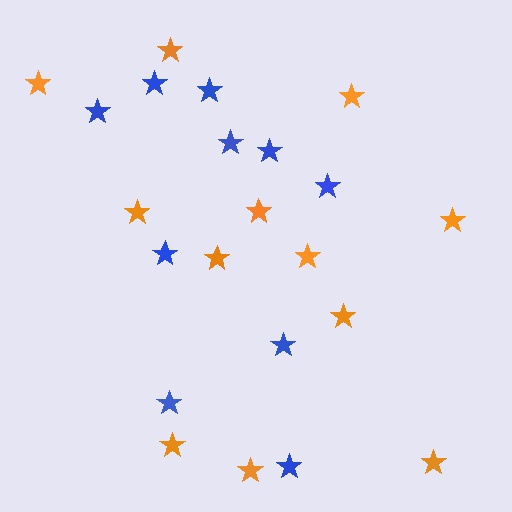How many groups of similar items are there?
There are 2 groups: one group of blue stars (10) and one group of orange stars (12).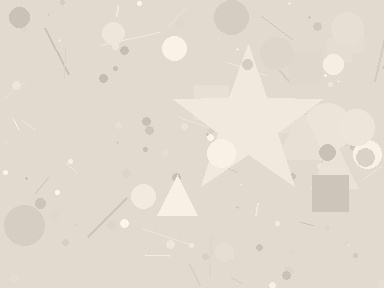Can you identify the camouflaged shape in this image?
The camouflaged shape is a star.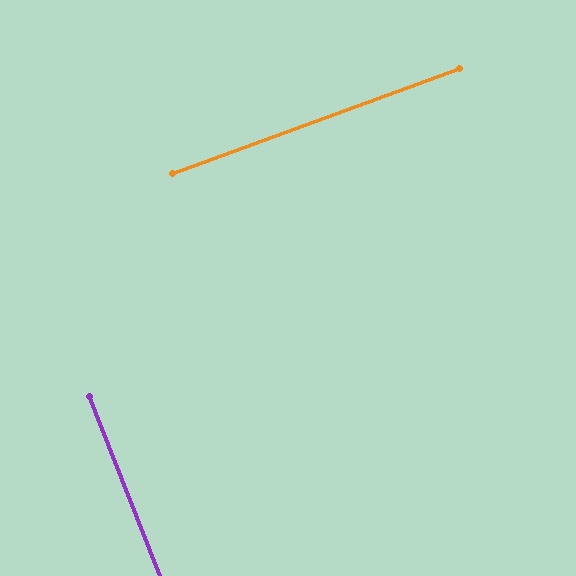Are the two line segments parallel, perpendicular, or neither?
Perpendicular — they meet at approximately 89°.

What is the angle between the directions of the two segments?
Approximately 89 degrees.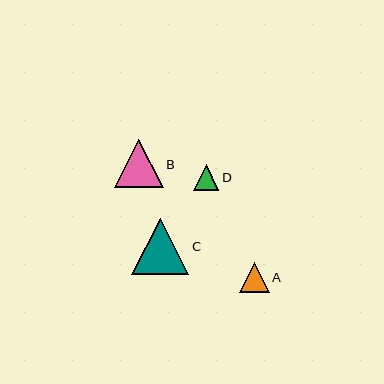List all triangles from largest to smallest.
From largest to smallest: C, B, A, D.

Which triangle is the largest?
Triangle C is the largest with a size of approximately 57 pixels.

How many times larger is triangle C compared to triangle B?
Triangle C is approximately 1.2 times the size of triangle B.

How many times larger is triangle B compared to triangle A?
Triangle B is approximately 1.6 times the size of triangle A.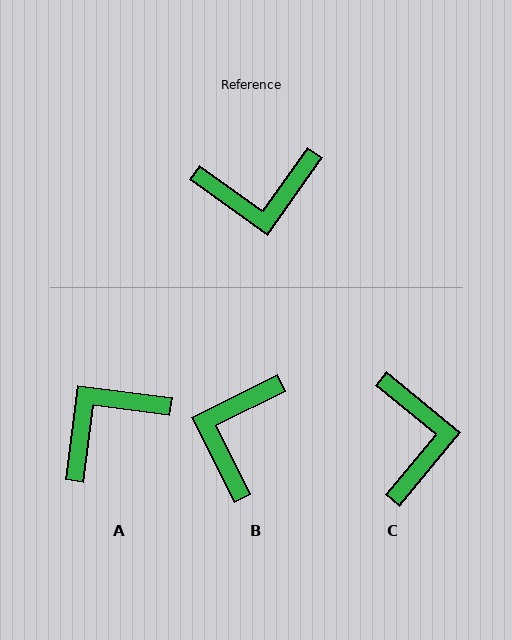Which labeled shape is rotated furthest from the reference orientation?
A, about 152 degrees away.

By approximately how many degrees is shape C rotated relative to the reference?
Approximately 86 degrees counter-clockwise.